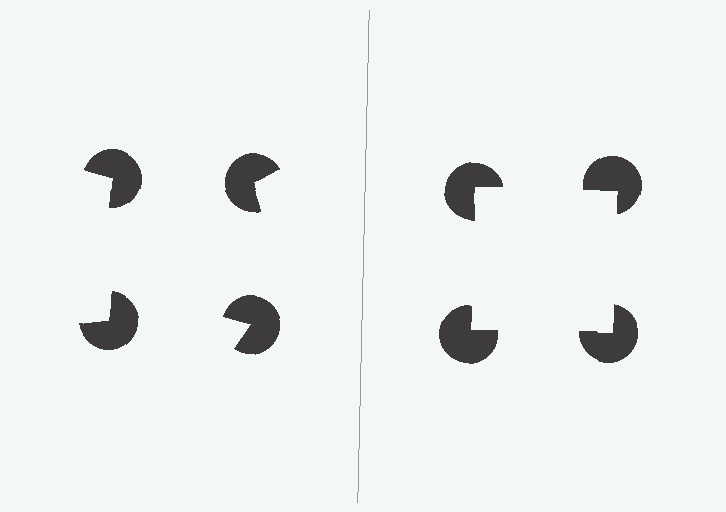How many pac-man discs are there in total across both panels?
8 — 4 on each side.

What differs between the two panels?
The pac-man discs are positioned identically on both sides; only the wedge orientations differ. On the right they align to a square; on the left they are misaligned.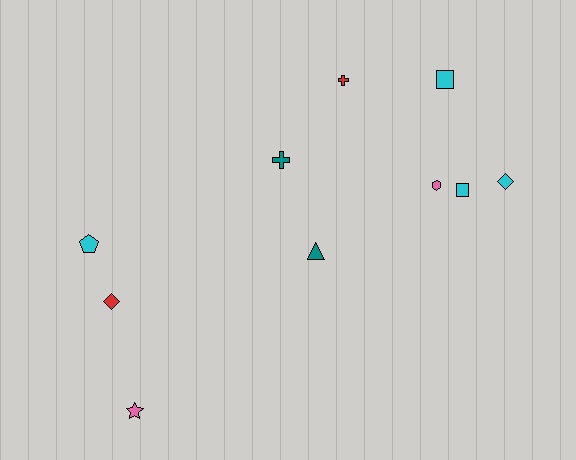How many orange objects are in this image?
There are no orange objects.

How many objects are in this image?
There are 10 objects.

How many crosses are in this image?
There are 2 crosses.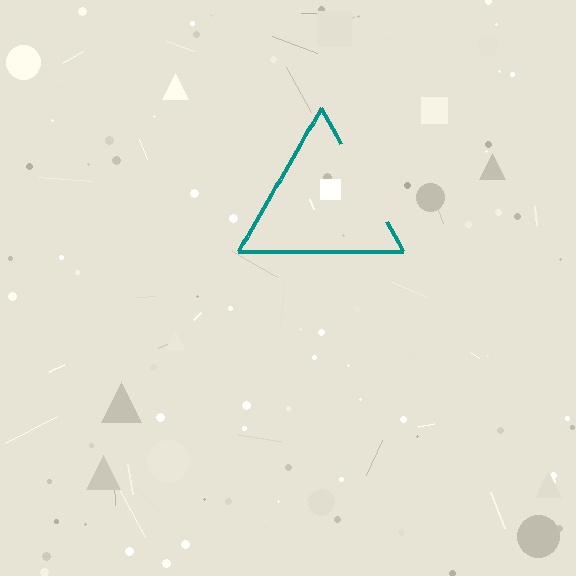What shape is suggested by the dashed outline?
The dashed outline suggests a triangle.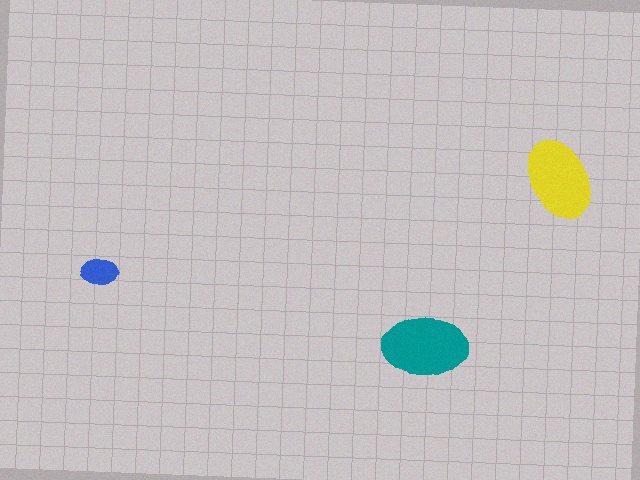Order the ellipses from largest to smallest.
the teal one, the yellow one, the blue one.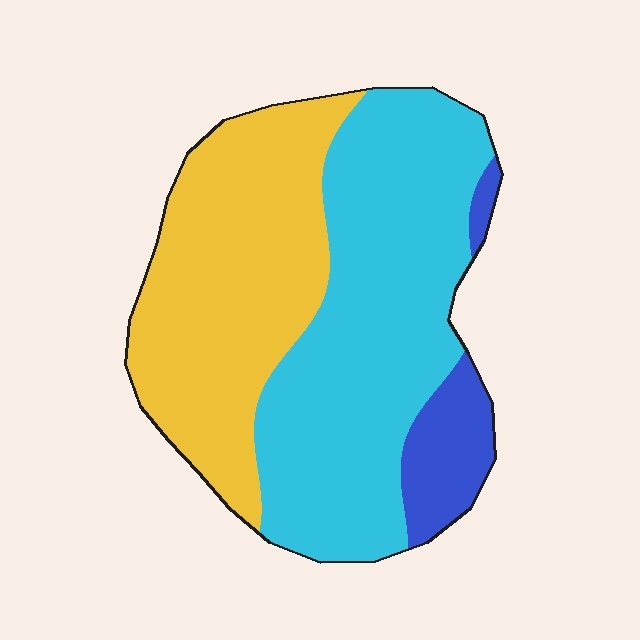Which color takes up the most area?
Cyan, at roughly 50%.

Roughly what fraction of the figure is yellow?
Yellow takes up between a quarter and a half of the figure.